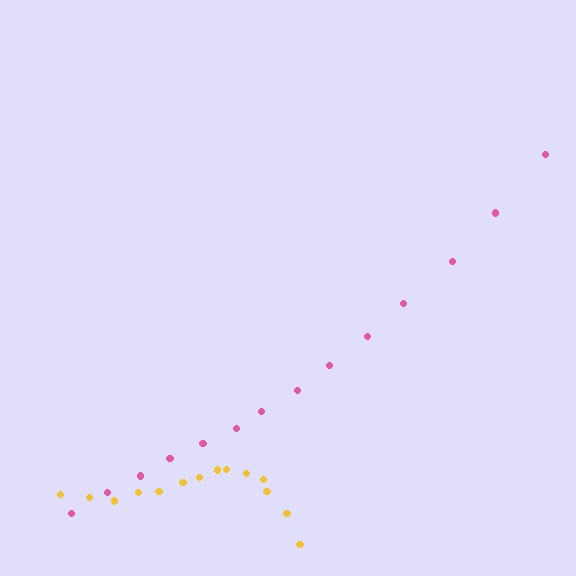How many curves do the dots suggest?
There are 2 distinct paths.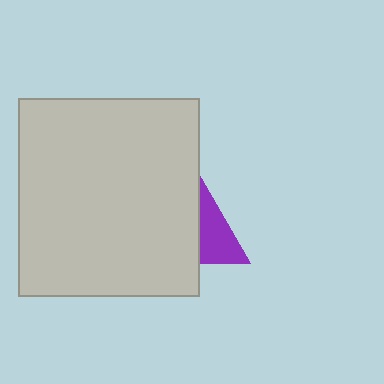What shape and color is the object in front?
The object in front is a light gray rectangle.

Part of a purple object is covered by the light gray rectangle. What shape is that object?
It is a triangle.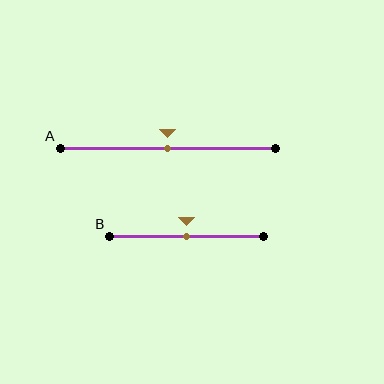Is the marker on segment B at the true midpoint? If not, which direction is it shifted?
Yes, the marker on segment B is at the true midpoint.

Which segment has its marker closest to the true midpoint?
Segment A has its marker closest to the true midpoint.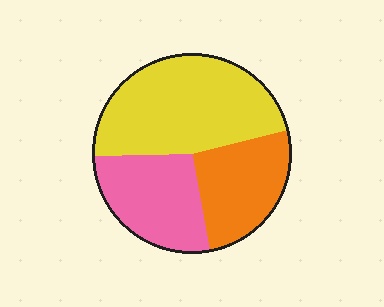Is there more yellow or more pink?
Yellow.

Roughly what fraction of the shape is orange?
Orange covers 26% of the shape.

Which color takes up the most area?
Yellow, at roughly 45%.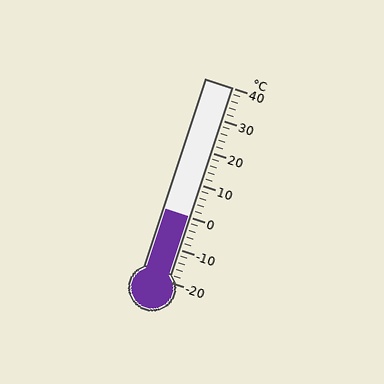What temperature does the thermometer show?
The thermometer shows approximately 0°C.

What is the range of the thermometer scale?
The thermometer scale ranges from -20°C to 40°C.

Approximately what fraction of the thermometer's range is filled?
The thermometer is filled to approximately 35% of its range.